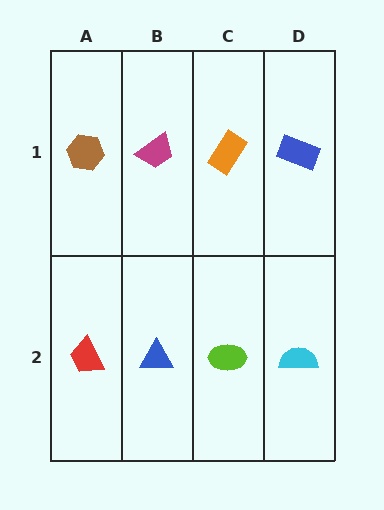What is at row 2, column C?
A lime ellipse.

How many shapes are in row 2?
4 shapes.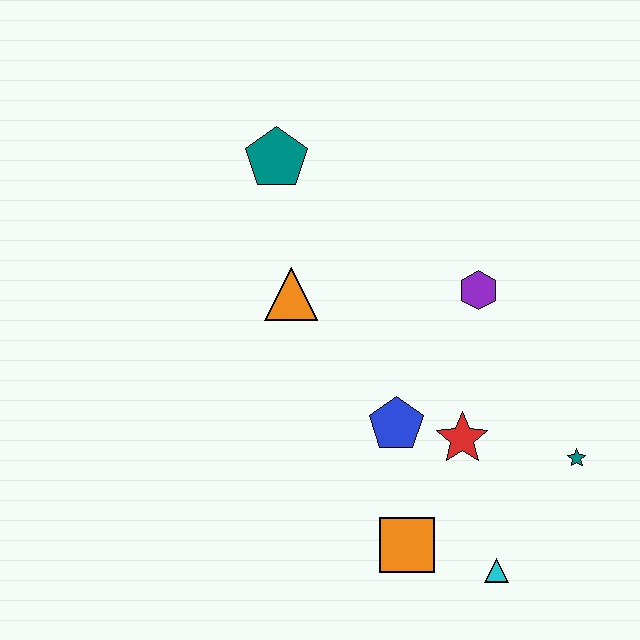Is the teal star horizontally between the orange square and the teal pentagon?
No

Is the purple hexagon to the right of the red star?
Yes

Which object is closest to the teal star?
The red star is closest to the teal star.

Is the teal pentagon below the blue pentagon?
No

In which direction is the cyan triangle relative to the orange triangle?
The cyan triangle is below the orange triangle.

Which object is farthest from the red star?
The teal pentagon is farthest from the red star.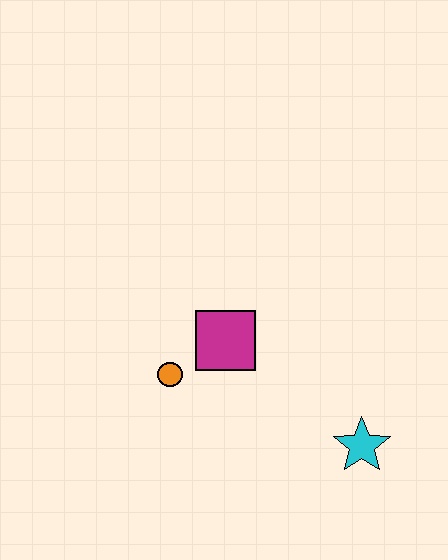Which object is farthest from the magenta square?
The cyan star is farthest from the magenta square.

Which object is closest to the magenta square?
The orange circle is closest to the magenta square.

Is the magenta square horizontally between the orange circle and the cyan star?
Yes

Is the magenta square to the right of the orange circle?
Yes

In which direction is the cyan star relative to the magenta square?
The cyan star is to the right of the magenta square.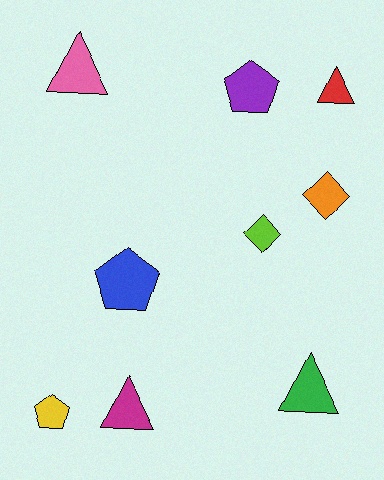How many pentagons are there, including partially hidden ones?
There are 3 pentagons.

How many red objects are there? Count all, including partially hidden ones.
There is 1 red object.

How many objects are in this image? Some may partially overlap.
There are 9 objects.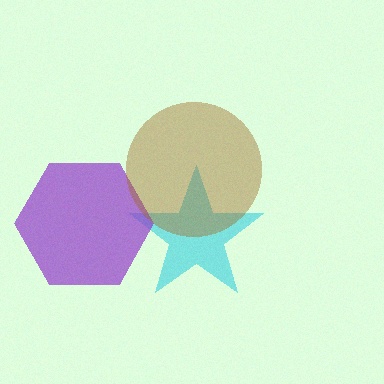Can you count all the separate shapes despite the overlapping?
Yes, there are 3 separate shapes.